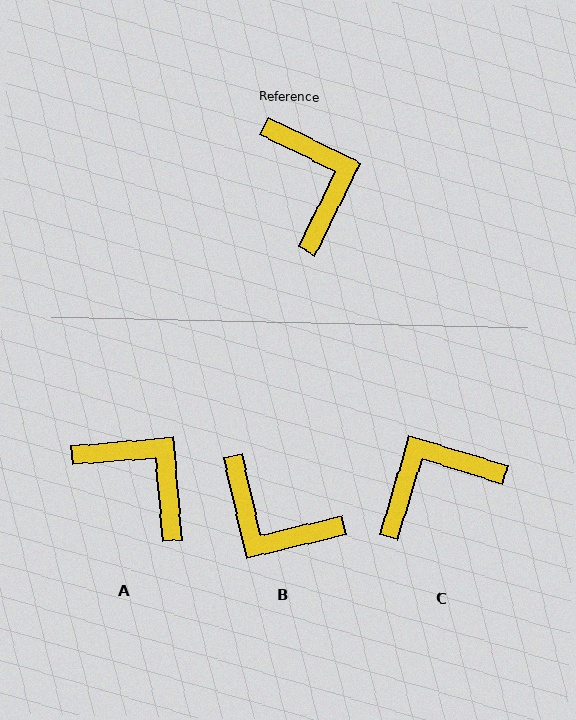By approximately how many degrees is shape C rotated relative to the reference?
Approximately 100 degrees counter-clockwise.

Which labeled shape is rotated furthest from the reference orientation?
B, about 141 degrees away.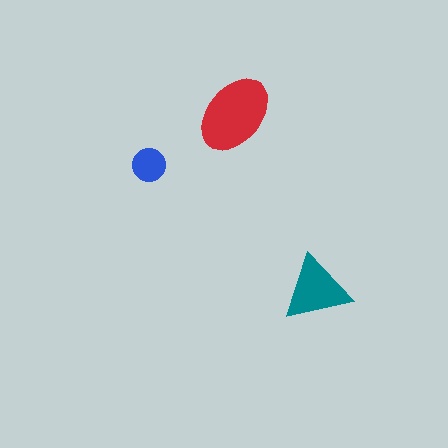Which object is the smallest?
The blue circle.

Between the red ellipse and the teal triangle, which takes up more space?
The red ellipse.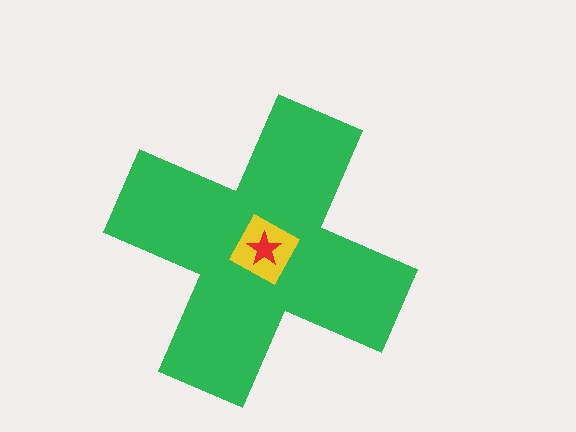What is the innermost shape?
The red star.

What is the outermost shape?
The green cross.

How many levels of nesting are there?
3.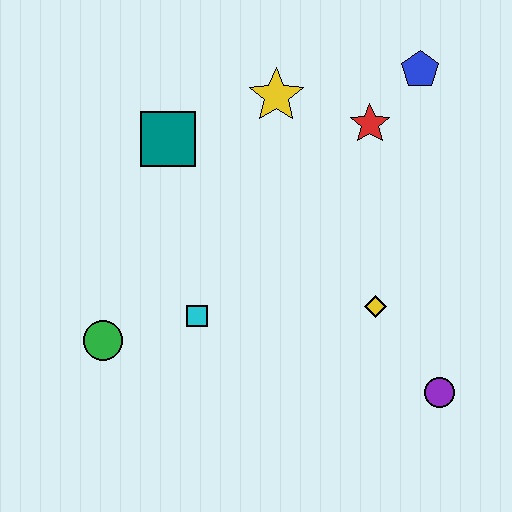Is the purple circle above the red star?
No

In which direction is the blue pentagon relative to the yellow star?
The blue pentagon is to the right of the yellow star.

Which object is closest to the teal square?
The yellow star is closest to the teal square.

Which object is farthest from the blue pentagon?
The green circle is farthest from the blue pentagon.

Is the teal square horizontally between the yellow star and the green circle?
Yes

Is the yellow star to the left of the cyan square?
No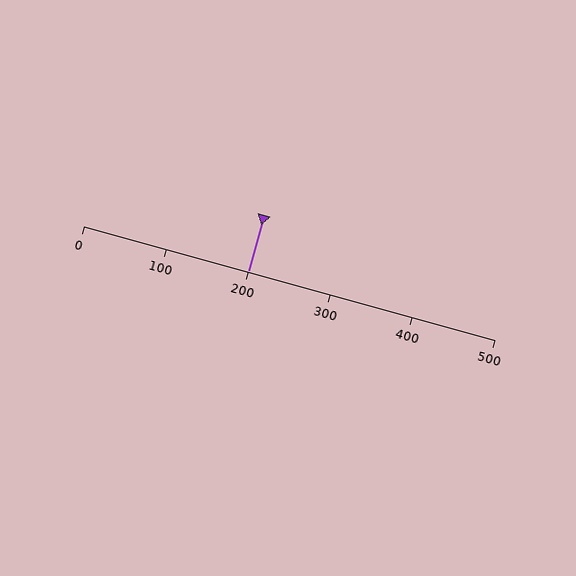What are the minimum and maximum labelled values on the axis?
The axis runs from 0 to 500.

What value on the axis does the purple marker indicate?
The marker indicates approximately 200.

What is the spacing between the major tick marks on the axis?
The major ticks are spaced 100 apart.